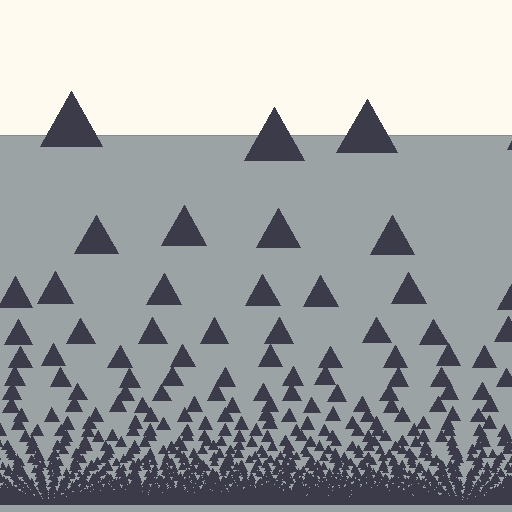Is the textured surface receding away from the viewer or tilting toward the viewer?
The surface appears to tilt toward the viewer. Texture elements get larger and sparser toward the top.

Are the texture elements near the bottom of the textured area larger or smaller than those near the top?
Smaller. The gradient is inverted — elements near the bottom are smaller and denser.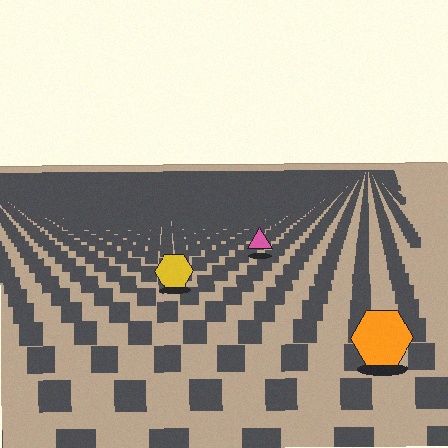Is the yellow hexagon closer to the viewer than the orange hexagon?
No. The orange hexagon is closer — you can tell from the texture gradient: the ground texture is coarser near it.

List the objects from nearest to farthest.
From nearest to farthest: the orange hexagon, the yellow hexagon, the pink triangle.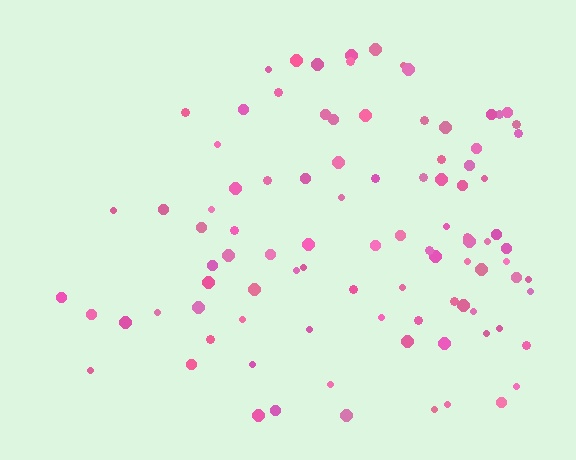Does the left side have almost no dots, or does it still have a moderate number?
Still a moderate number, just noticeably fewer than the right.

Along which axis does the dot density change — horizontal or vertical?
Horizontal.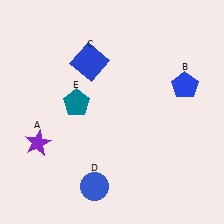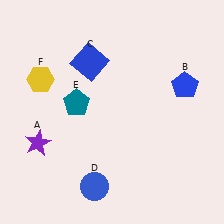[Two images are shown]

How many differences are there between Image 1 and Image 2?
There is 1 difference between the two images.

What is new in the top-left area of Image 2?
A yellow hexagon (F) was added in the top-left area of Image 2.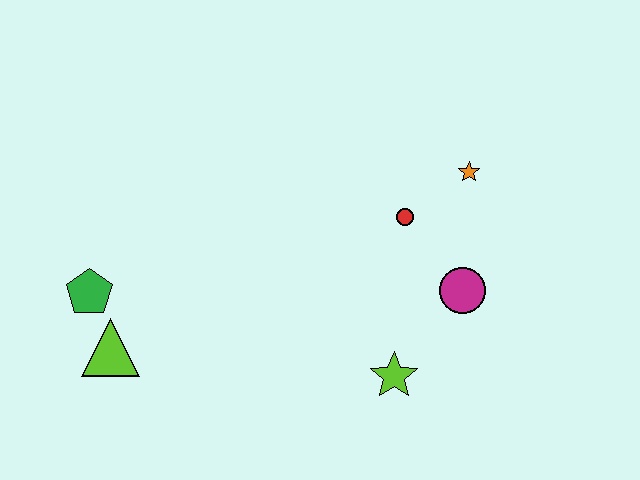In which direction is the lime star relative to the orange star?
The lime star is below the orange star.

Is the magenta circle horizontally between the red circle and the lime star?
No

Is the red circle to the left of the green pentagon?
No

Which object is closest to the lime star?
The magenta circle is closest to the lime star.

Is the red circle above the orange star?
No